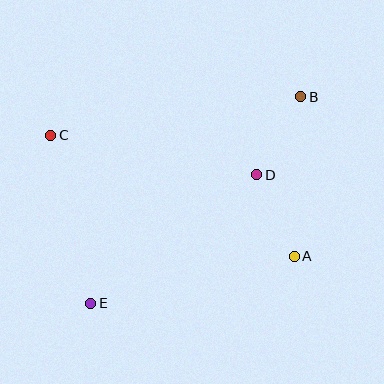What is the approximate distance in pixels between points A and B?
The distance between A and B is approximately 160 pixels.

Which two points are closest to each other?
Points B and D are closest to each other.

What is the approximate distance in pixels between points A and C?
The distance between A and C is approximately 272 pixels.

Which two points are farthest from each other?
Points B and E are farthest from each other.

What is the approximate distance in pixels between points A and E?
The distance between A and E is approximately 209 pixels.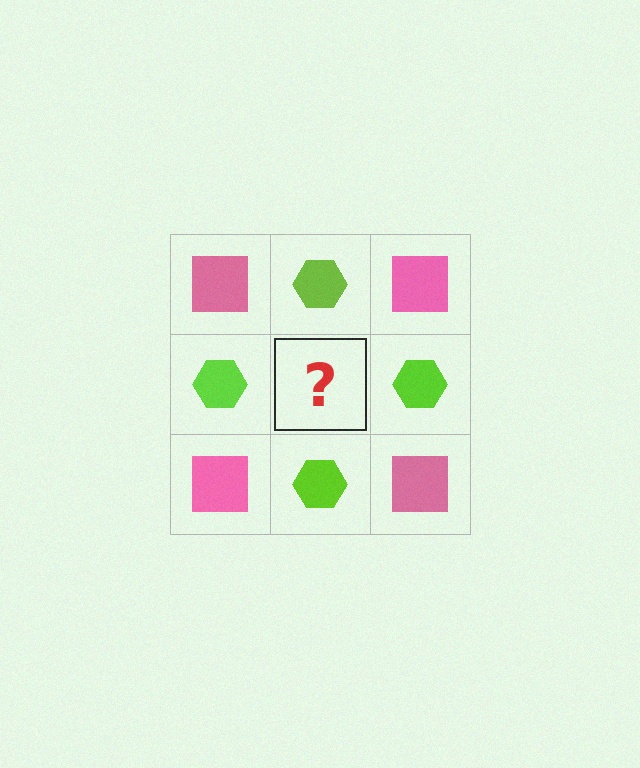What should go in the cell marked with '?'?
The missing cell should contain a pink square.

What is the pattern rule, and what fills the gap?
The rule is that it alternates pink square and lime hexagon in a checkerboard pattern. The gap should be filled with a pink square.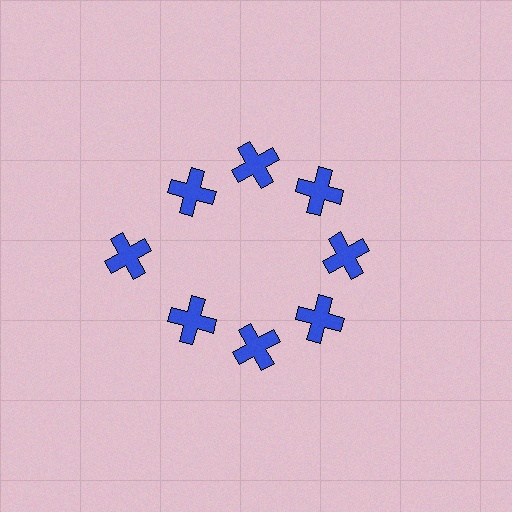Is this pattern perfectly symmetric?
No. The 8 blue crosses are arranged in a ring, but one element near the 9 o'clock position is pushed outward from the center, breaking the 8-fold rotational symmetry.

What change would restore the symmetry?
The symmetry would be restored by moving it inward, back onto the ring so that all 8 crosses sit at equal angles and equal distance from the center.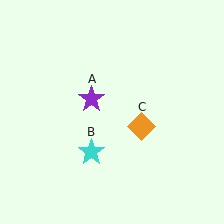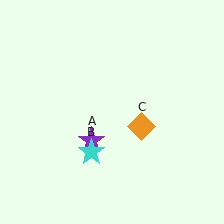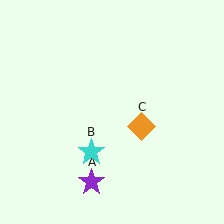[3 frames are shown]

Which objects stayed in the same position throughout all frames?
Cyan star (object B) and orange diamond (object C) remained stationary.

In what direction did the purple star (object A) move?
The purple star (object A) moved down.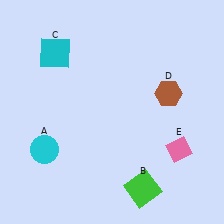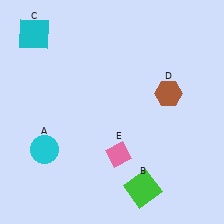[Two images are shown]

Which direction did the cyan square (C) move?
The cyan square (C) moved left.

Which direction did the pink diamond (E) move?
The pink diamond (E) moved left.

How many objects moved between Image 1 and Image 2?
2 objects moved between the two images.